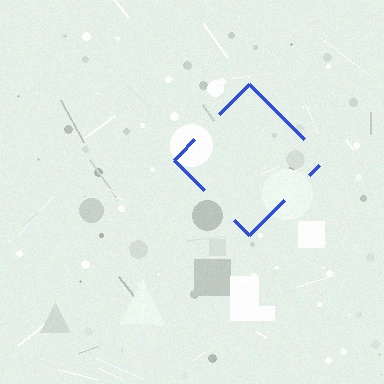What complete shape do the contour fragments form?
The contour fragments form a diamond.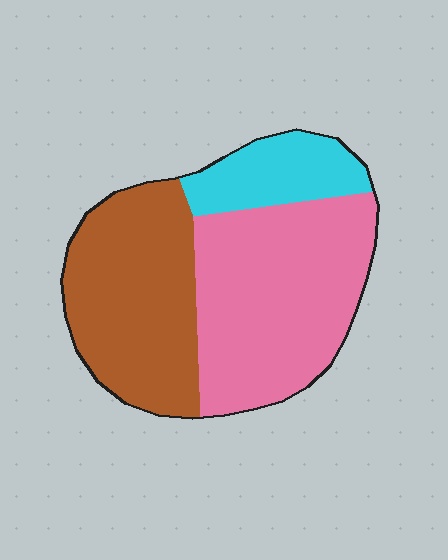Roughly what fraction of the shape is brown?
Brown takes up between a third and a half of the shape.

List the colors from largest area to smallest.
From largest to smallest: pink, brown, cyan.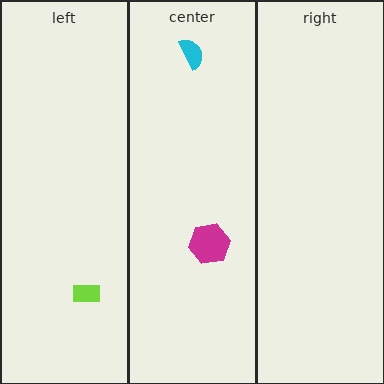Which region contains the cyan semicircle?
The center region.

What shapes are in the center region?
The cyan semicircle, the magenta hexagon.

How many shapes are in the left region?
1.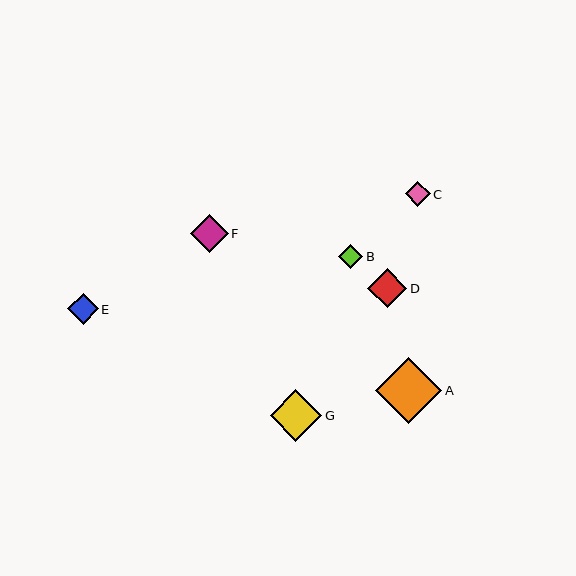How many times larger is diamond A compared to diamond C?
Diamond A is approximately 2.7 times the size of diamond C.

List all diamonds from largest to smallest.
From largest to smallest: A, G, D, F, E, C, B.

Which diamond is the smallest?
Diamond B is the smallest with a size of approximately 24 pixels.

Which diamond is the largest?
Diamond A is the largest with a size of approximately 67 pixels.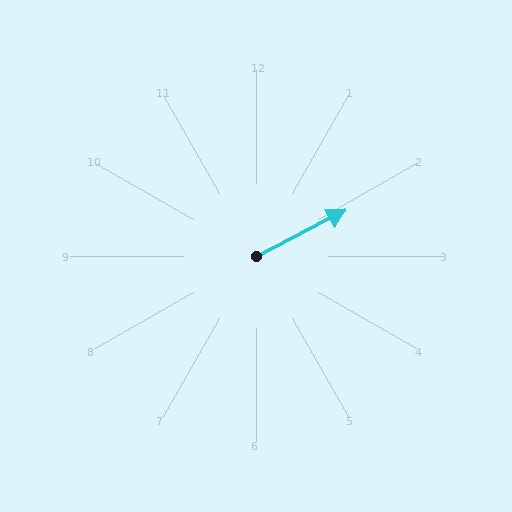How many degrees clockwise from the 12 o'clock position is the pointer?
Approximately 63 degrees.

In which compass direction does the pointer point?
Northeast.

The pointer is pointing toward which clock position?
Roughly 2 o'clock.